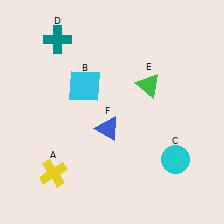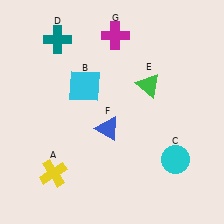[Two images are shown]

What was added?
A magenta cross (G) was added in Image 2.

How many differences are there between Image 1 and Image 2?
There is 1 difference between the two images.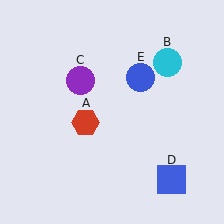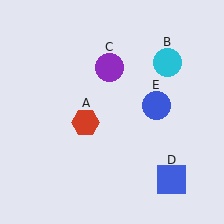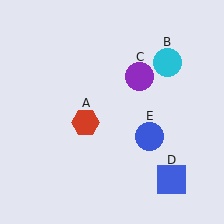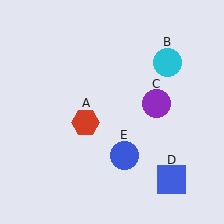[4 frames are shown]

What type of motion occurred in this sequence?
The purple circle (object C), blue circle (object E) rotated clockwise around the center of the scene.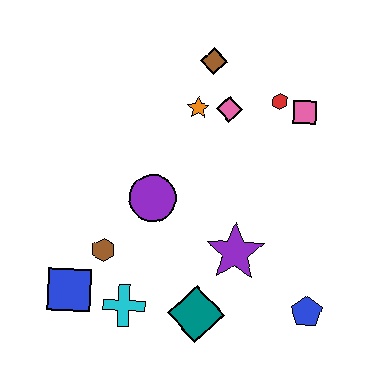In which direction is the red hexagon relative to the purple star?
The red hexagon is above the purple star.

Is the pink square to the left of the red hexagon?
No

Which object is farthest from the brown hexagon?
The pink square is farthest from the brown hexagon.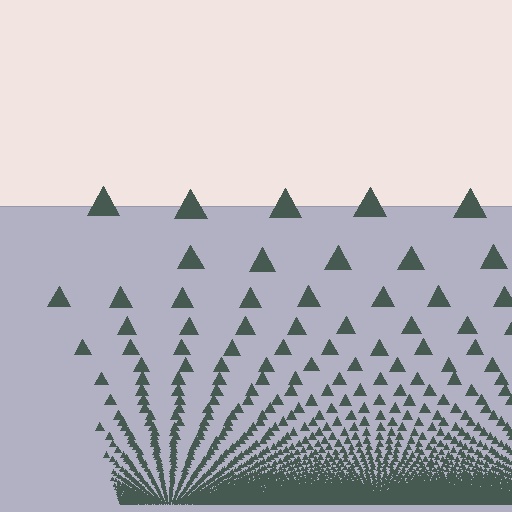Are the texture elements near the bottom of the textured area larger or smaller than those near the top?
Smaller. The gradient is inverted — elements near the bottom are smaller and denser.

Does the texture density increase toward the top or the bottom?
Density increases toward the bottom.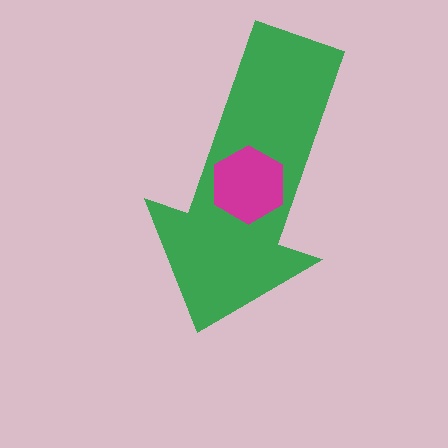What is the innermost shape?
The magenta hexagon.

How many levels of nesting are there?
2.